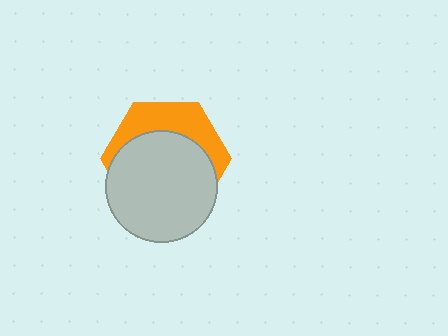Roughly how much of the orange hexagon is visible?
A small part of it is visible (roughly 35%).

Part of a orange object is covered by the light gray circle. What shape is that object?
It is a hexagon.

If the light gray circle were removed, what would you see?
You would see the complete orange hexagon.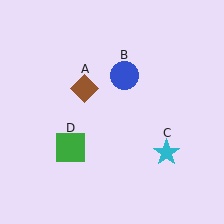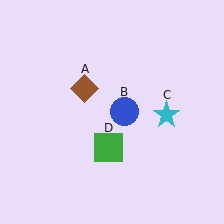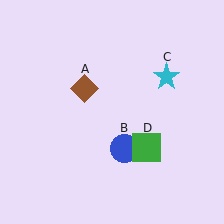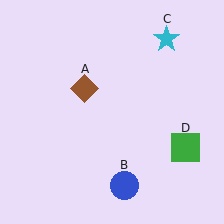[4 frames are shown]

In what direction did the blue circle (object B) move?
The blue circle (object B) moved down.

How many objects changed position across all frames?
3 objects changed position: blue circle (object B), cyan star (object C), green square (object D).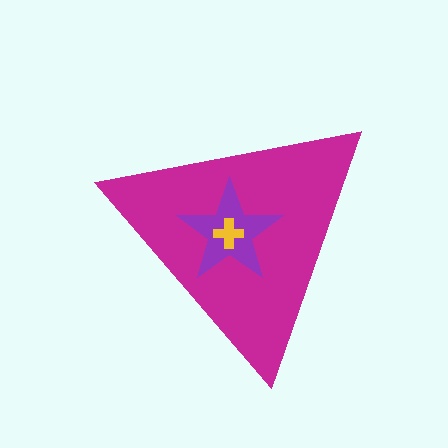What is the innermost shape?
The yellow cross.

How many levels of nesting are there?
3.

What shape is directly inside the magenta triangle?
The purple star.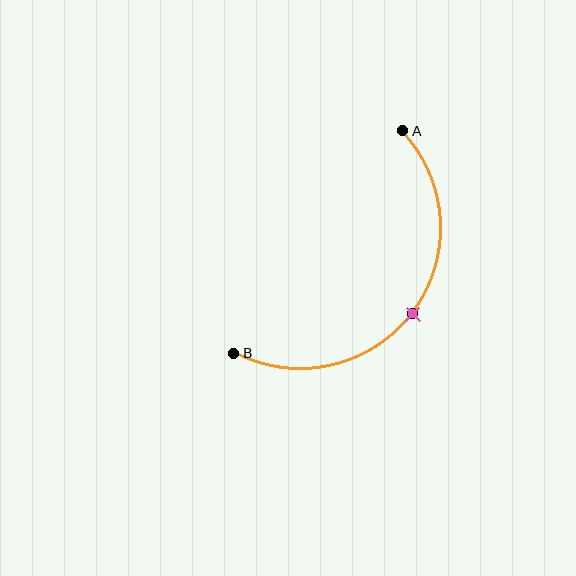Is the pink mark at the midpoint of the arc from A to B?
Yes. The pink mark lies on the arc at equal arc-length from both A and B — it is the arc midpoint.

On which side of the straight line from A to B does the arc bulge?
The arc bulges below and to the right of the straight line connecting A and B.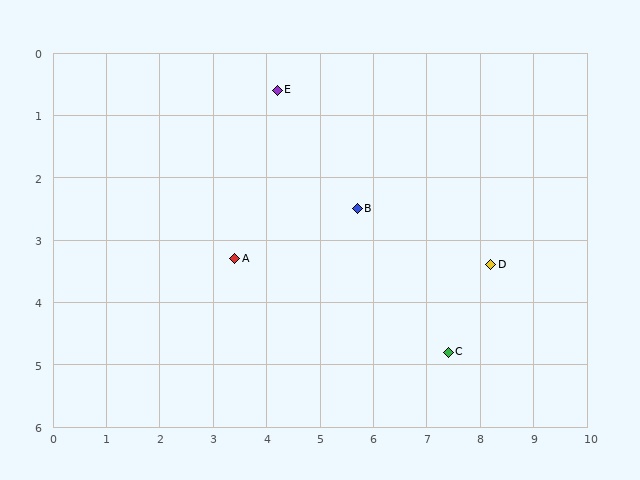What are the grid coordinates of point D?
Point D is at approximately (8.2, 3.4).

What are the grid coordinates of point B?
Point B is at approximately (5.7, 2.5).